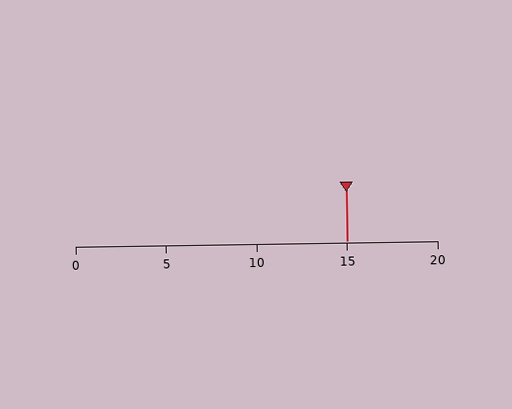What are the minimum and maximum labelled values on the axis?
The axis runs from 0 to 20.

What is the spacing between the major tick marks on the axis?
The major ticks are spaced 5 apart.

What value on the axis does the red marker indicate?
The marker indicates approximately 15.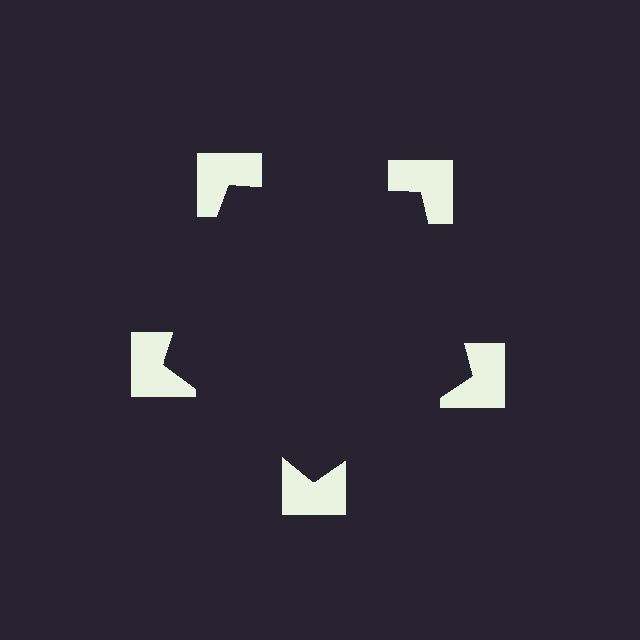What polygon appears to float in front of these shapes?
An illusory pentagon — its edges are inferred from the aligned wedge cuts in the notched squares, not physically drawn.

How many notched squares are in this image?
There are 5 — one at each vertex of the illusory pentagon.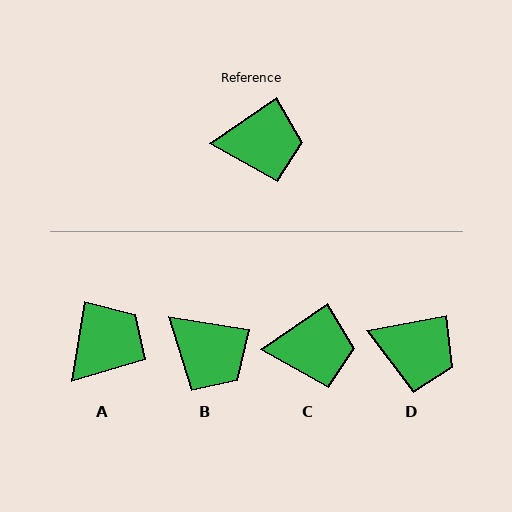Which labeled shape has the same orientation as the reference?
C.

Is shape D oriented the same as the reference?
No, it is off by about 24 degrees.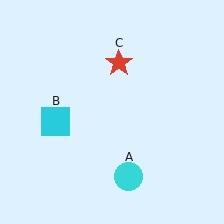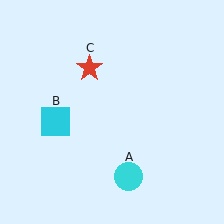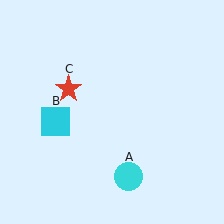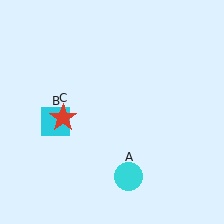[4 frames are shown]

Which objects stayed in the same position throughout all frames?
Cyan circle (object A) and cyan square (object B) remained stationary.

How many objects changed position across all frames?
1 object changed position: red star (object C).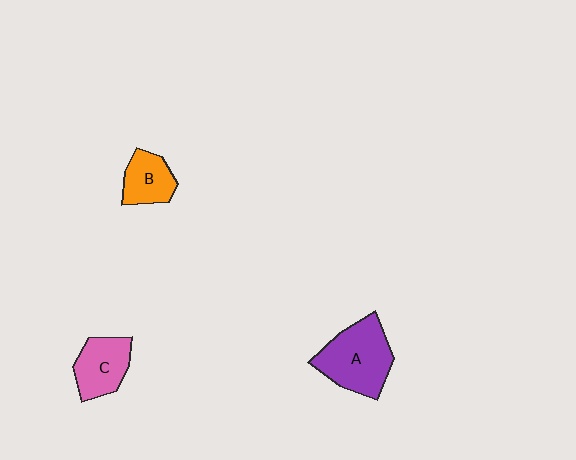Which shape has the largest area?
Shape A (purple).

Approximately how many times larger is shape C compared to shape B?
Approximately 1.2 times.